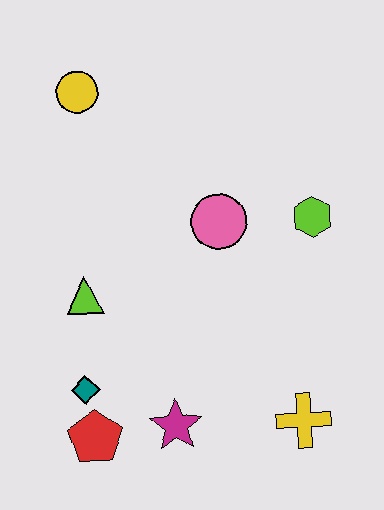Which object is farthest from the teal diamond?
The yellow circle is farthest from the teal diamond.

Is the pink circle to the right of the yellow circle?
Yes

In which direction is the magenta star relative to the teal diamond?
The magenta star is to the right of the teal diamond.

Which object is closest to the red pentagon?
The teal diamond is closest to the red pentagon.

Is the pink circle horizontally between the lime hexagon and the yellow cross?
No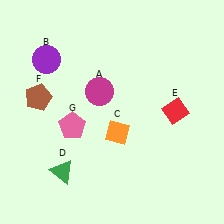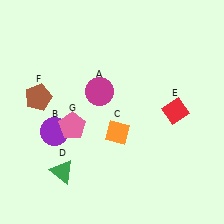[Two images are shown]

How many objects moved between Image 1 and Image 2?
1 object moved between the two images.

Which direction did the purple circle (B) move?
The purple circle (B) moved down.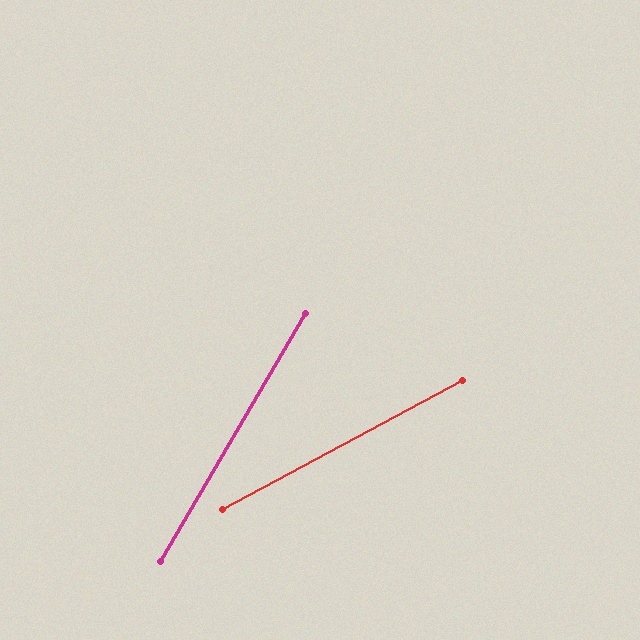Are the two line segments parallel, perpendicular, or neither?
Neither parallel nor perpendicular — they differ by about 31°.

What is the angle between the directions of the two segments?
Approximately 31 degrees.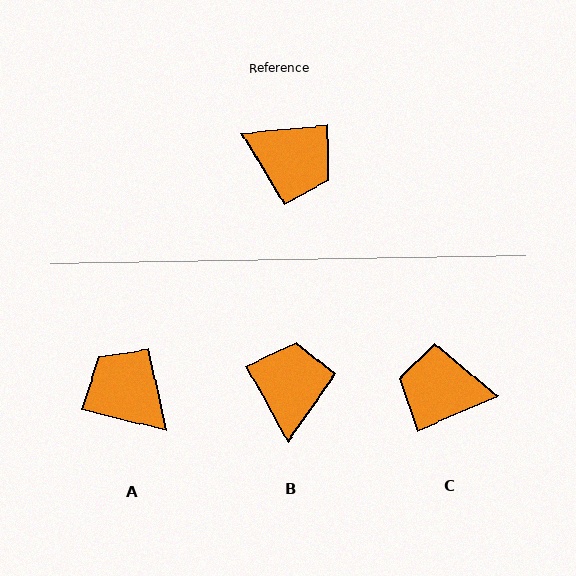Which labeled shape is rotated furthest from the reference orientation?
C, about 162 degrees away.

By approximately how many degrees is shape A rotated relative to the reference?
Approximately 161 degrees counter-clockwise.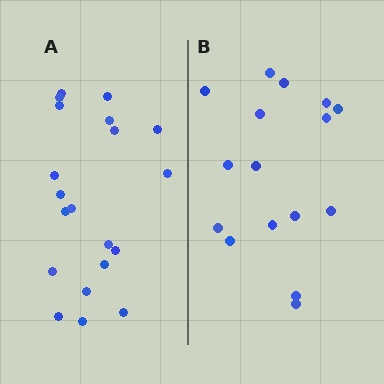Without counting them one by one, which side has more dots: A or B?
Region A (the left region) has more dots.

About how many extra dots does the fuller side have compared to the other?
Region A has about 4 more dots than region B.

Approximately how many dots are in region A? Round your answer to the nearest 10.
About 20 dots.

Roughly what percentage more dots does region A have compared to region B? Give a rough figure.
About 25% more.